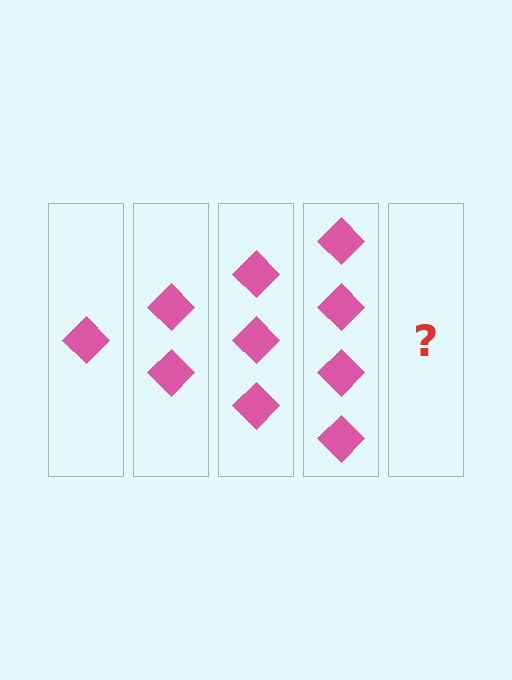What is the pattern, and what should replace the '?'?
The pattern is that each step adds one more diamond. The '?' should be 5 diamonds.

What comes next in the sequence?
The next element should be 5 diamonds.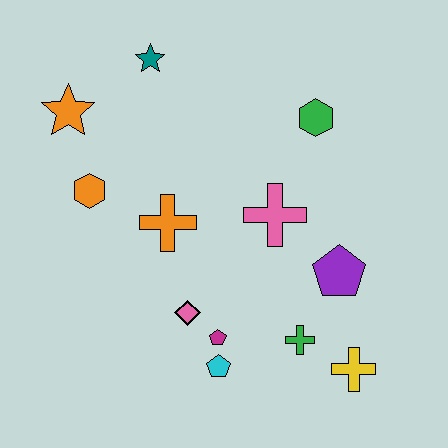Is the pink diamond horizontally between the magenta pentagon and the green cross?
No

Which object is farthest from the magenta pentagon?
The teal star is farthest from the magenta pentagon.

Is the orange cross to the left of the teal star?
No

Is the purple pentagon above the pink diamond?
Yes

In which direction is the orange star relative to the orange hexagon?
The orange star is above the orange hexagon.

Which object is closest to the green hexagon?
The pink cross is closest to the green hexagon.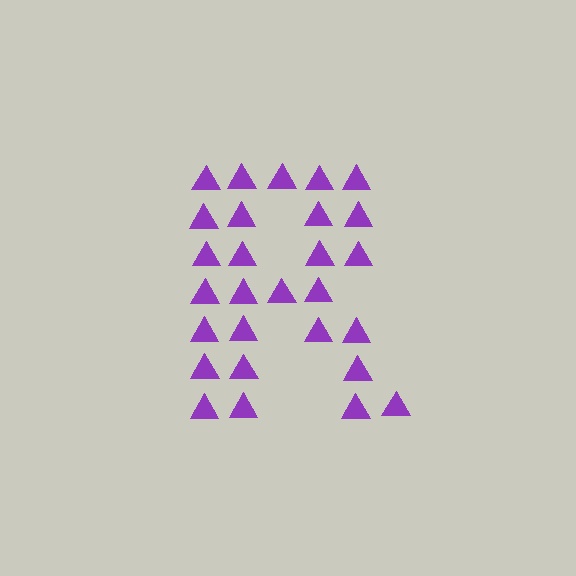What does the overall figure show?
The overall figure shows the letter R.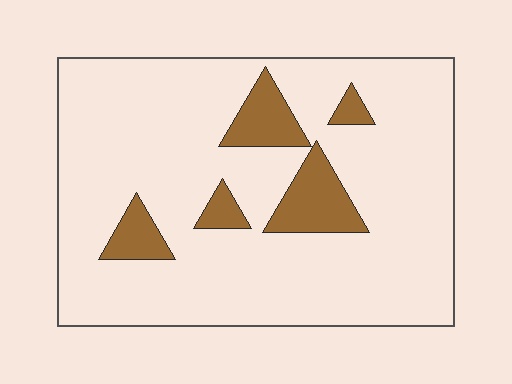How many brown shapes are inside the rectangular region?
5.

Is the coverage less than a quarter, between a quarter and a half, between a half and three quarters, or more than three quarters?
Less than a quarter.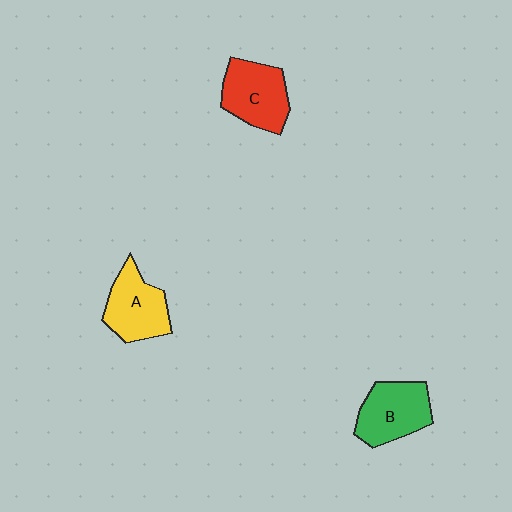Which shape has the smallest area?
Shape A (yellow).